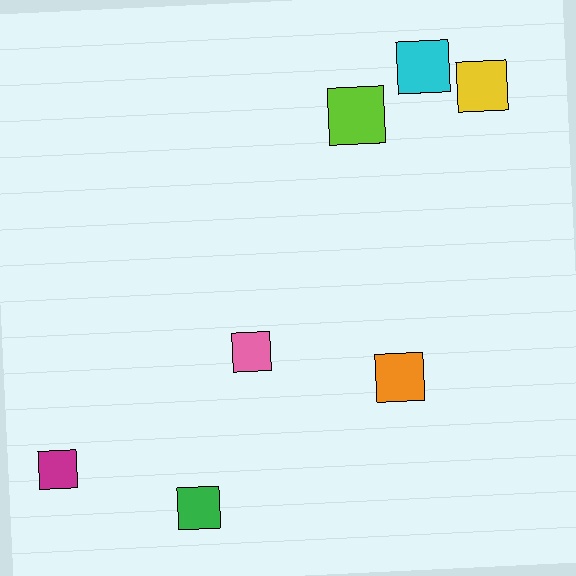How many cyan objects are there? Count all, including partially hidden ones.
There is 1 cyan object.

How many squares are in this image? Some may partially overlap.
There are 7 squares.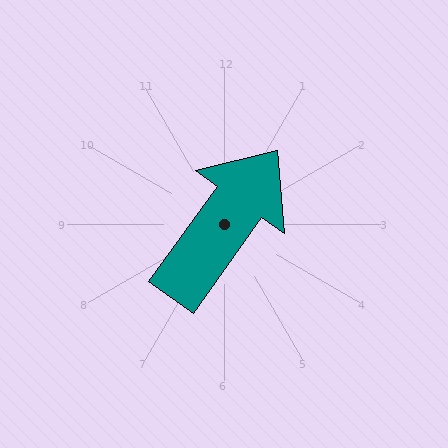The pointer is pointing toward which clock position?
Roughly 1 o'clock.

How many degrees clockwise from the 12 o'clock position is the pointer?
Approximately 36 degrees.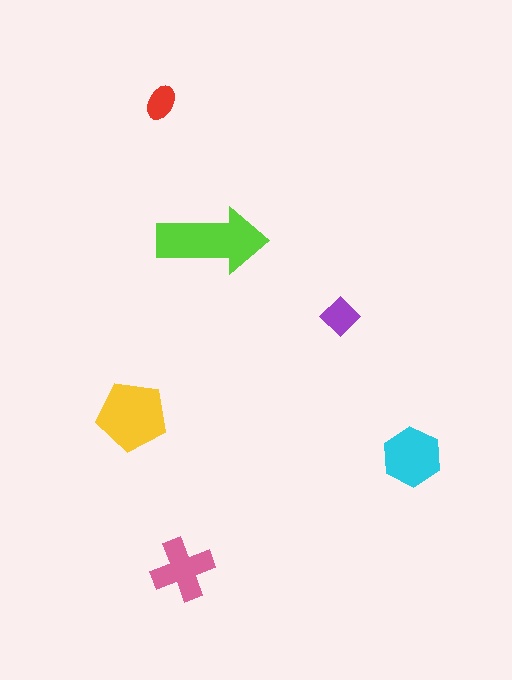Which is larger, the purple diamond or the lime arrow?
The lime arrow.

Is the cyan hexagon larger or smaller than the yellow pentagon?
Smaller.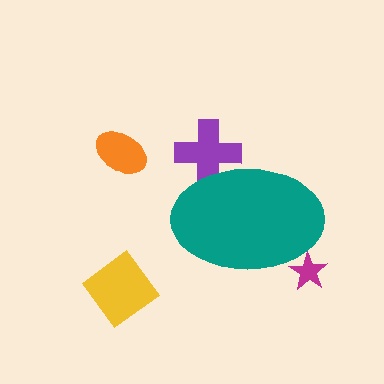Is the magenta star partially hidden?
Yes, the magenta star is partially hidden behind the teal ellipse.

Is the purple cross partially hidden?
Yes, the purple cross is partially hidden behind the teal ellipse.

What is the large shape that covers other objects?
A teal ellipse.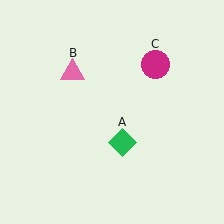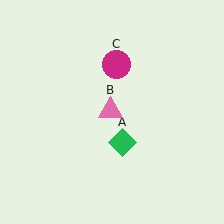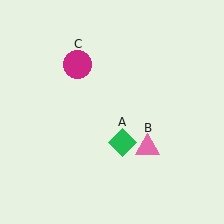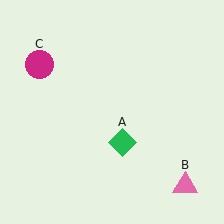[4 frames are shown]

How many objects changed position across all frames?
2 objects changed position: pink triangle (object B), magenta circle (object C).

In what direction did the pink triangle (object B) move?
The pink triangle (object B) moved down and to the right.